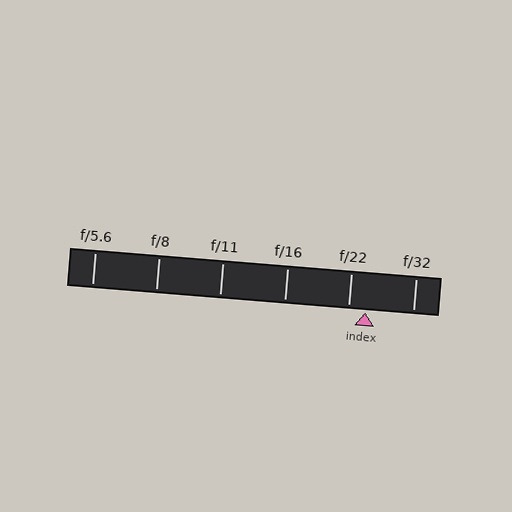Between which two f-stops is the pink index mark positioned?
The index mark is between f/22 and f/32.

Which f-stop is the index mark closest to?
The index mark is closest to f/22.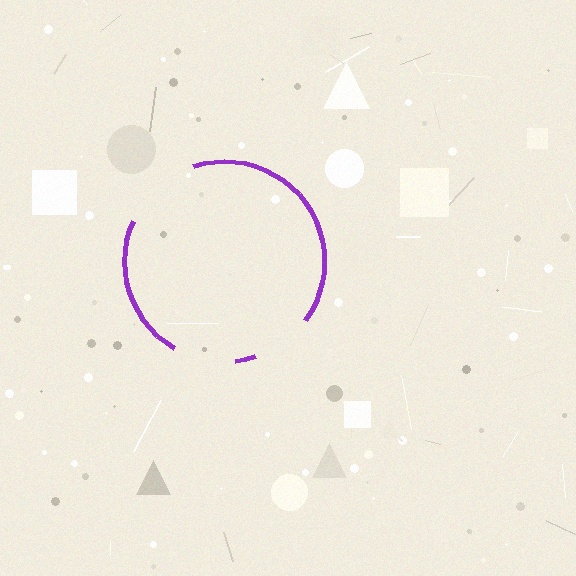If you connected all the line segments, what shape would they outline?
They would outline a circle.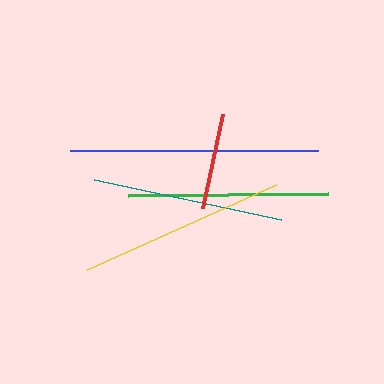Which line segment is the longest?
The blue line is the longest at approximately 249 pixels.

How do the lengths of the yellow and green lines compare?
The yellow and green lines are approximately the same length.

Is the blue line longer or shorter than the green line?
The blue line is longer than the green line.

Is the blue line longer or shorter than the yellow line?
The blue line is longer than the yellow line.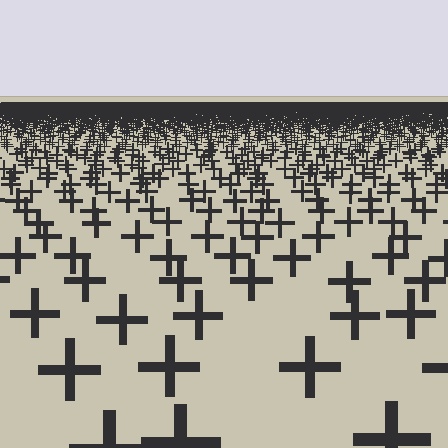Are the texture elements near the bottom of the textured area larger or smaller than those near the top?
Larger. Near the bottom, elements are closer to the viewer and appear at a bigger on-screen size.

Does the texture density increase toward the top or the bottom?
Density increases toward the top.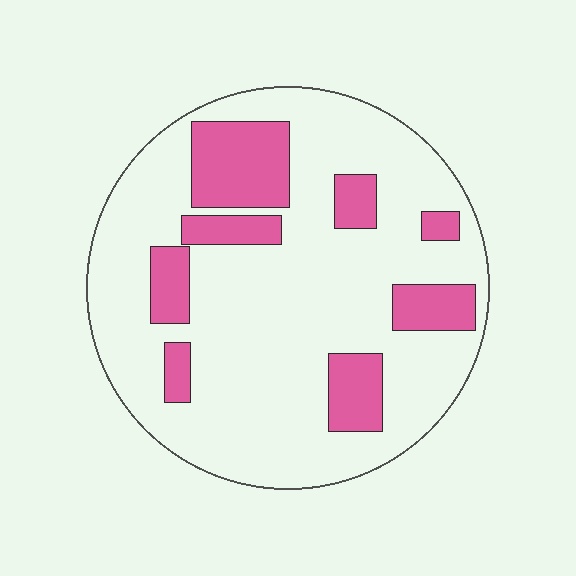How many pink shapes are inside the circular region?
8.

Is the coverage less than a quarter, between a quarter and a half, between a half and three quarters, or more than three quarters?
Less than a quarter.